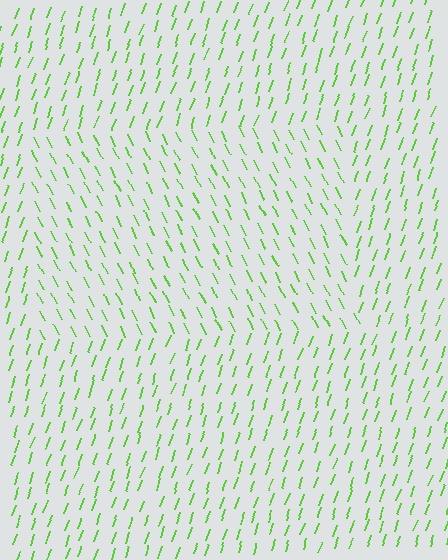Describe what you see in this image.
The image is filled with small lime line segments. A rectangle region in the image has lines oriented differently from the surrounding lines, creating a visible texture boundary.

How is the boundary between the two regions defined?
The boundary is defined purely by a change in line orientation (approximately 45 degrees difference). All lines are the same color and thickness.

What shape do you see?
I see a rectangle.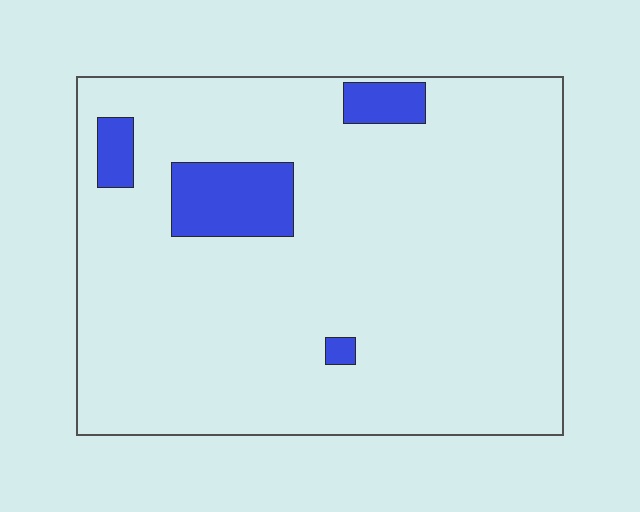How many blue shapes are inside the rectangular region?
4.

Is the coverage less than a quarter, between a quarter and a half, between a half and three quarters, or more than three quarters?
Less than a quarter.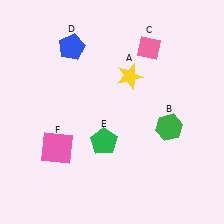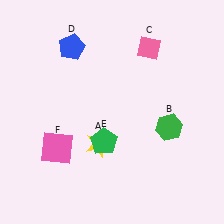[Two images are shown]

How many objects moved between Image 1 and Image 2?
1 object moved between the two images.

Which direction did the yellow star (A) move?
The yellow star (A) moved down.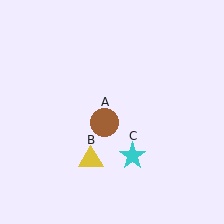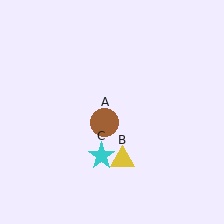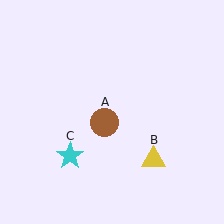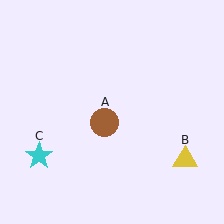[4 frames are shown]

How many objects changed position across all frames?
2 objects changed position: yellow triangle (object B), cyan star (object C).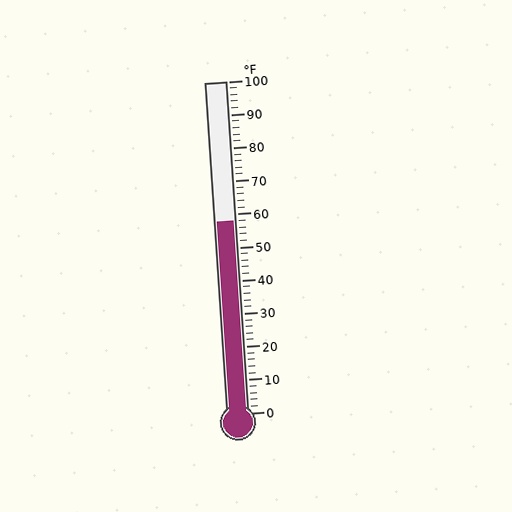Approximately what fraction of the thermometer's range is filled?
The thermometer is filled to approximately 60% of its range.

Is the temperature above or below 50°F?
The temperature is above 50°F.